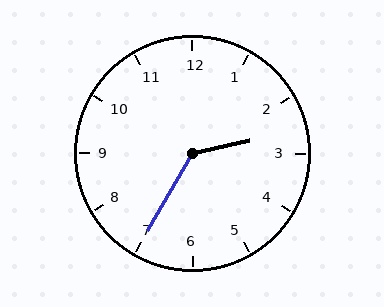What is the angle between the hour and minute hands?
Approximately 132 degrees.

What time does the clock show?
2:35.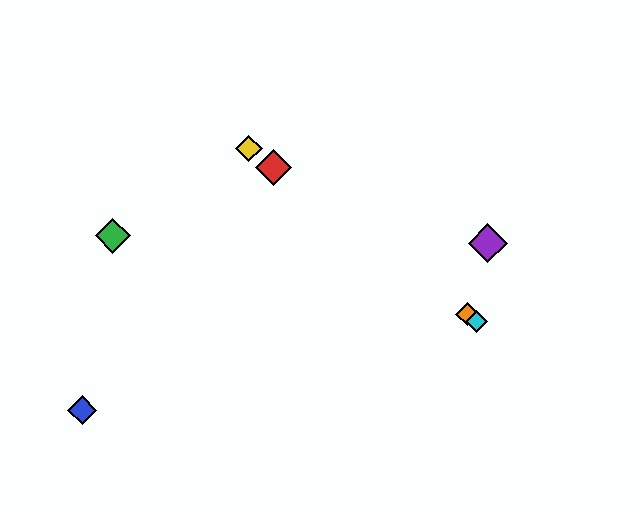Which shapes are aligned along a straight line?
The red diamond, the yellow diamond, the orange diamond, the cyan diamond are aligned along a straight line.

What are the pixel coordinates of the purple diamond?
The purple diamond is at (488, 243).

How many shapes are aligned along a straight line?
4 shapes (the red diamond, the yellow diamond, the orange diamond, the cyan diamond) are aligned along a straight line.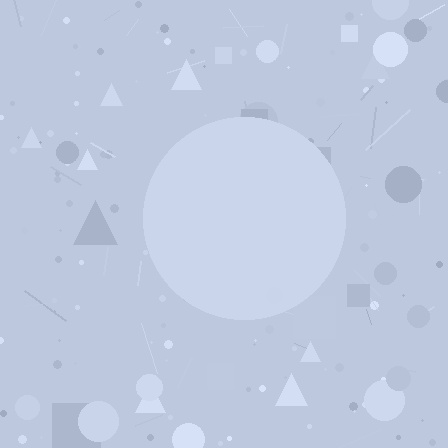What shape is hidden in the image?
A circle is hidden in the image.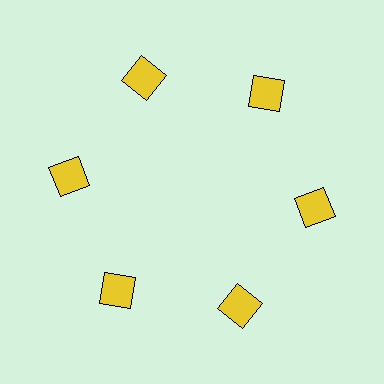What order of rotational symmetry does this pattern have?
This pattern has 6-fold rotational symmetry.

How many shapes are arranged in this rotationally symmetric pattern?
There are 6 shapes, arranged in 6 groups of 1.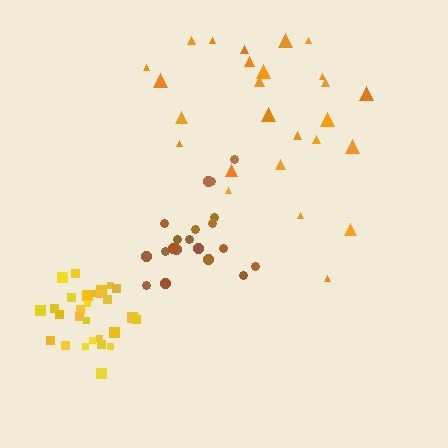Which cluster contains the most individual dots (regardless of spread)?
Yellow (28).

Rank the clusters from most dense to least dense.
yellow, brown, orange.